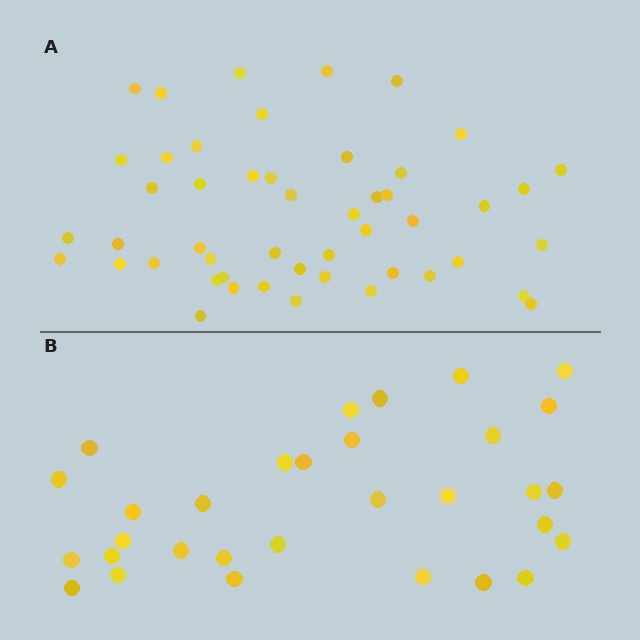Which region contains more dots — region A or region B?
Region A (the top region) has more dots.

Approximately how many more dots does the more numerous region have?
Region A has approximately 20 more dots than region B.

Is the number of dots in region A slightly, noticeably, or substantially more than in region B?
Region A has substantially more. The ratio is roughly 1.6 to 1.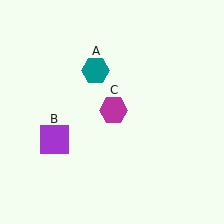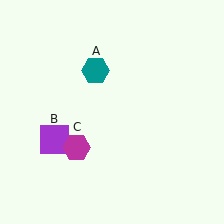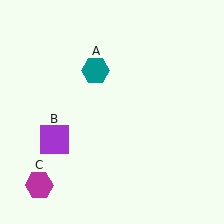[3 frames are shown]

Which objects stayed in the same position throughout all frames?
Teal hexagon (object A) and purple square (object B) remained stationary.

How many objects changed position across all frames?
1 object changed position: magenta hexagon (object C).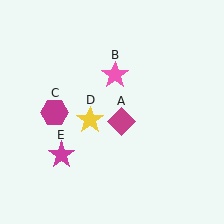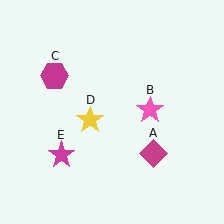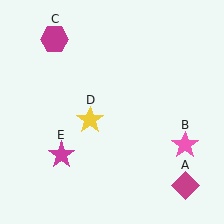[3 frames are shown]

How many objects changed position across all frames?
3 objects changed position: magenta diamond (object A), pink star (object B), magenta hexagon (object C).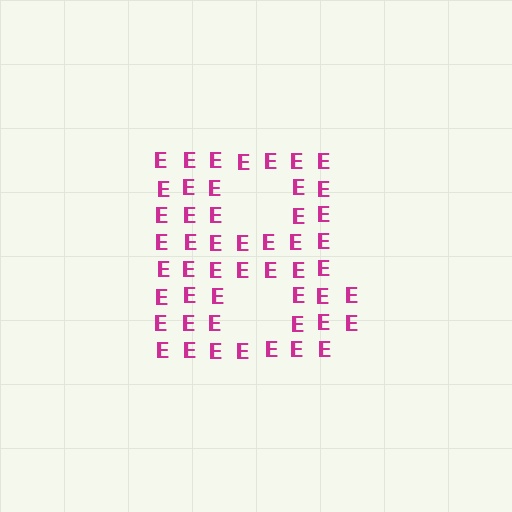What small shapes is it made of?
It is made of small letter E's.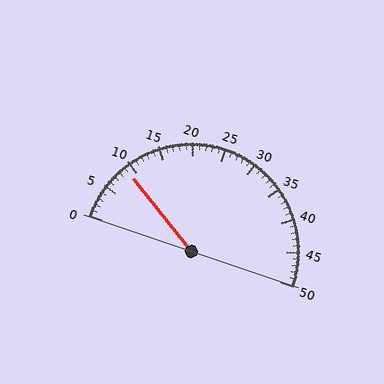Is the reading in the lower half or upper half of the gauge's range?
The reading is in the lower half of the range (0 to 50).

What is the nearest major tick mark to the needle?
The nearest major tick mark is 10.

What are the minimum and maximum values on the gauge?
The gauge ranges from 0 to 50.